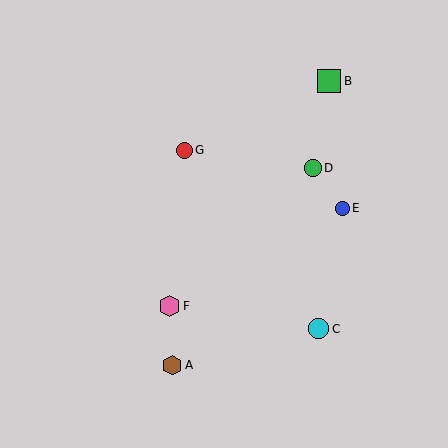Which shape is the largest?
The green square (labeled B) is the largest.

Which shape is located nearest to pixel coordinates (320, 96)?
The green square (labeled B) at (329, 81) is nearest to that location.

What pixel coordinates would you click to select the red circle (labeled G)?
Click at (184, 150) to select the red circle G.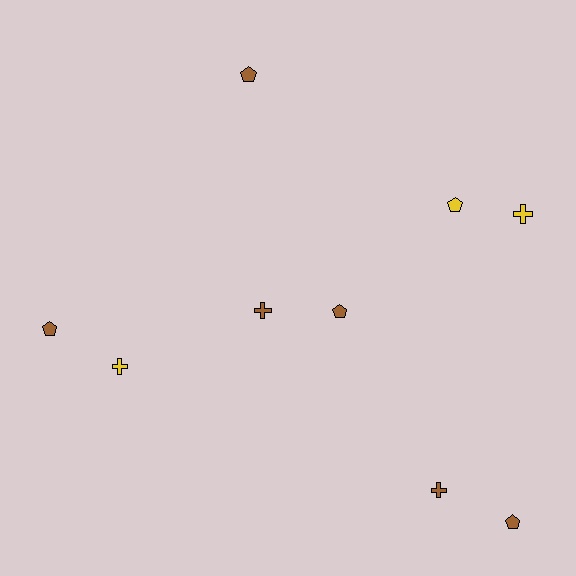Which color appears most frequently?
Brown, with 6 objects.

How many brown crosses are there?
There are 2 brown crosses.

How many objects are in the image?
There are 9 objects.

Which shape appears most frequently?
Pentagon, with 5 objects.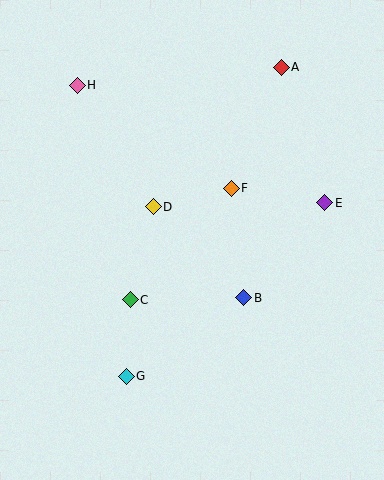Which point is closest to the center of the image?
Point D at (153, 207) is closest to the center.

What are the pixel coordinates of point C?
Point C is at (130, 300).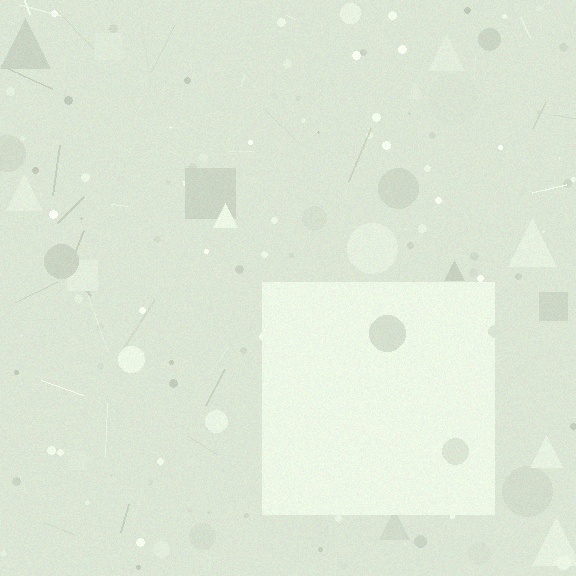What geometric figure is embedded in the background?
A square is embedded in the background.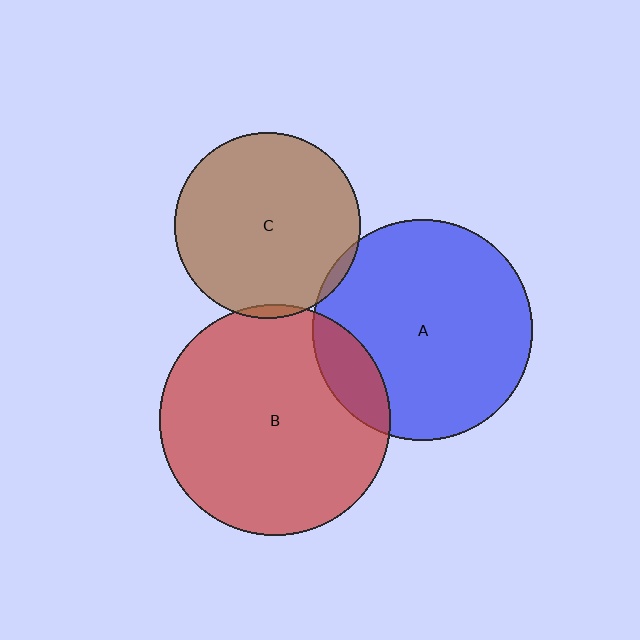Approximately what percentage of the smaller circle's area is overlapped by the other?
Approximately 15%.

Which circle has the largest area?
Circle B (red).